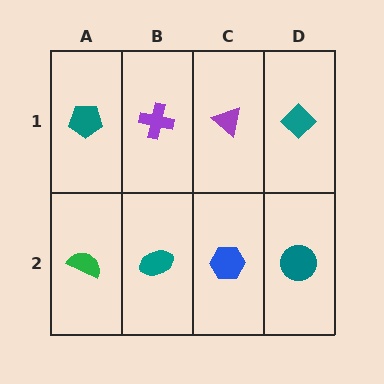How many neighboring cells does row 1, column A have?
2.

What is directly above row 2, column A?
A teal pentagon.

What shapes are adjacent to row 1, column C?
A blue hexagon (row 2, column C), a purple cross (row 1, column B), a teal diamond (row 1, column D).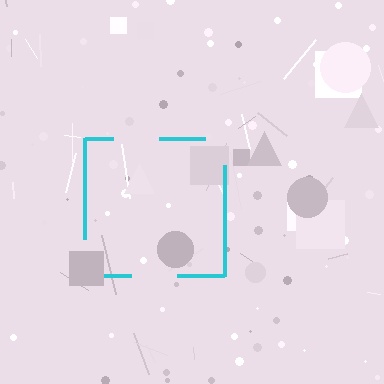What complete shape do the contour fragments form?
The contour fragments form a square.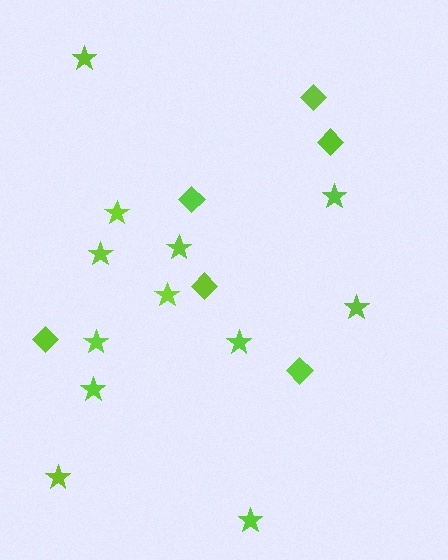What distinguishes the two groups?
There are 2 groups: one group of diamonds (6) and one group of stars (12).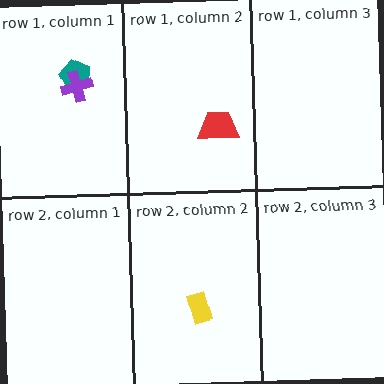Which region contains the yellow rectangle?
The row 2, column 2 region.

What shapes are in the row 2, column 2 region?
The yellow rectangle.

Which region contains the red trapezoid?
The row 1, column 2 region.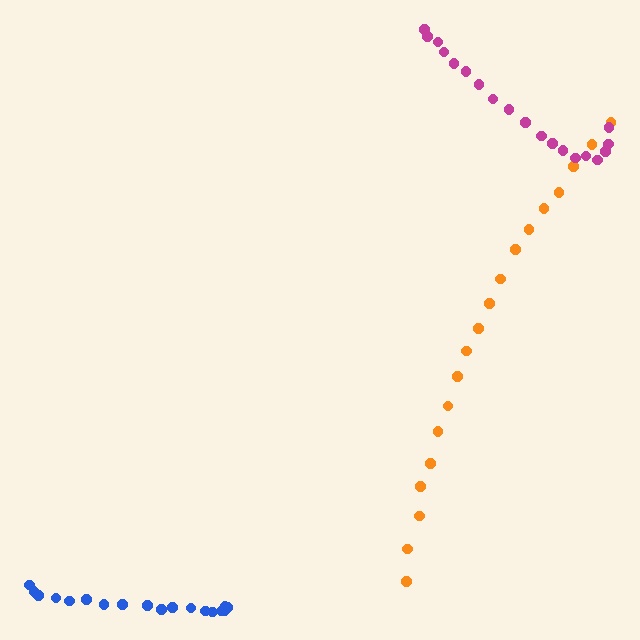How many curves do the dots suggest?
There are 3 distinct paths.